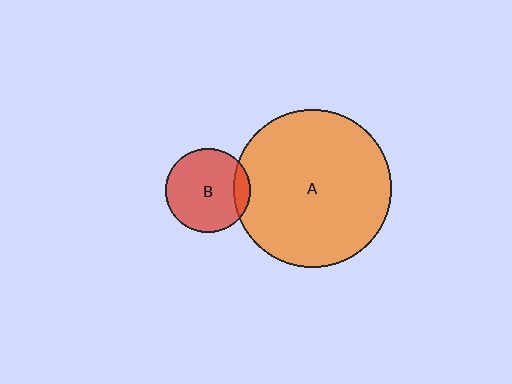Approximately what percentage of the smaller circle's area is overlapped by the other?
Approximately 10%.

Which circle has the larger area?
Circle A (orange).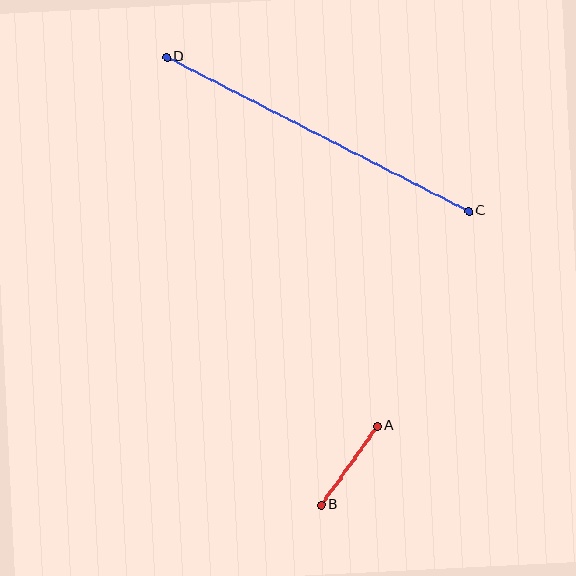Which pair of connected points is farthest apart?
Points C and D are farthest apart.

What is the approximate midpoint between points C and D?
The midpoint is at approximately (318, 134) pixels.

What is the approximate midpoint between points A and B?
The midpoint is at approximately (349, 465) pixels.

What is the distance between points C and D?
The distance is approximately 339 pixels.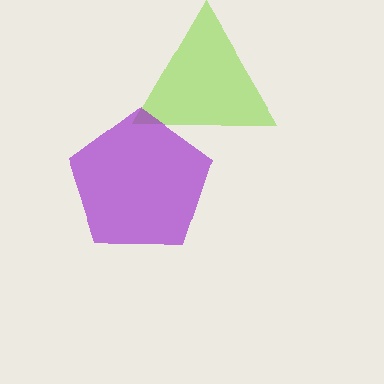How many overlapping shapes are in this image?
There are 2 overlapping shapes in the image.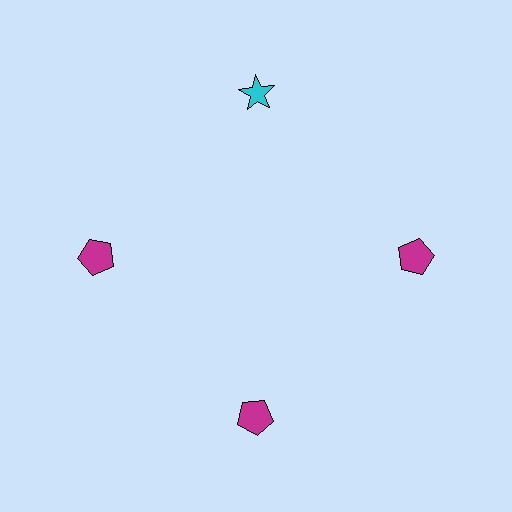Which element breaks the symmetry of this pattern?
The cyan star at roughly the 12 o'clock position breaks the symmetry. All other shapes are magenta pentagons.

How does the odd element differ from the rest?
It differs in both color (cyan instead of magenta) and shape (star instead of pentagon).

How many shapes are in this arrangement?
There are 4 shapes arranged in a ring pattern.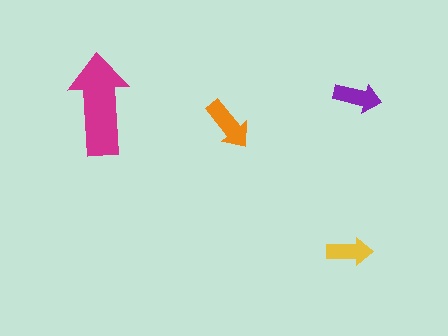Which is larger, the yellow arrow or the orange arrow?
The orange one.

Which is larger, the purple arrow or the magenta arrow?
The magenta one.